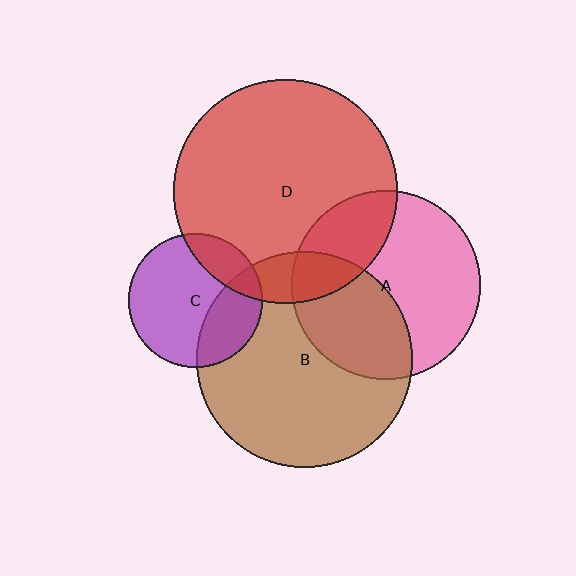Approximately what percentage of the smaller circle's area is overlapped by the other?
Approximately 15%.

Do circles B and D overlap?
Yes.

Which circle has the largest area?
Circle D (red).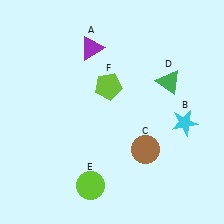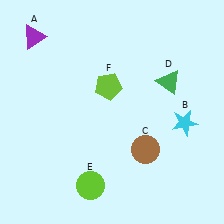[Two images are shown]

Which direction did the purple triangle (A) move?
The purple triangle (A) moved left.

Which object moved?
The purple triangle (A) moved left.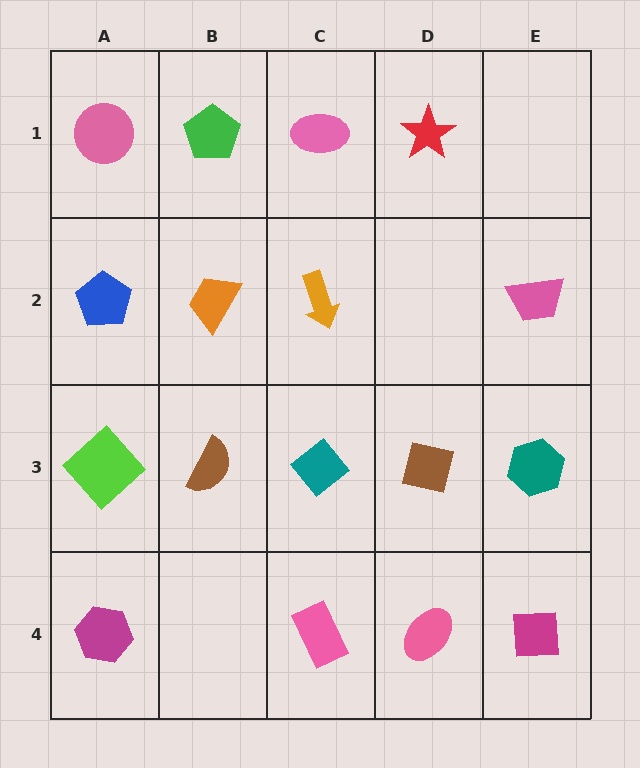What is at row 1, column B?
A green pentagon.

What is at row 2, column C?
An orange arrow.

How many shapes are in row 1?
4 shapes.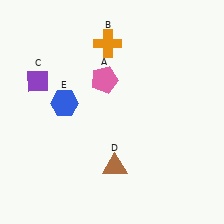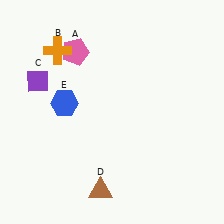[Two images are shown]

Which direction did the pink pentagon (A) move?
The pink pentagon (A) moved left.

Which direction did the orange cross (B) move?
The orange cross (B) moved left.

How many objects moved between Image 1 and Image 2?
3 objects moved between the two images.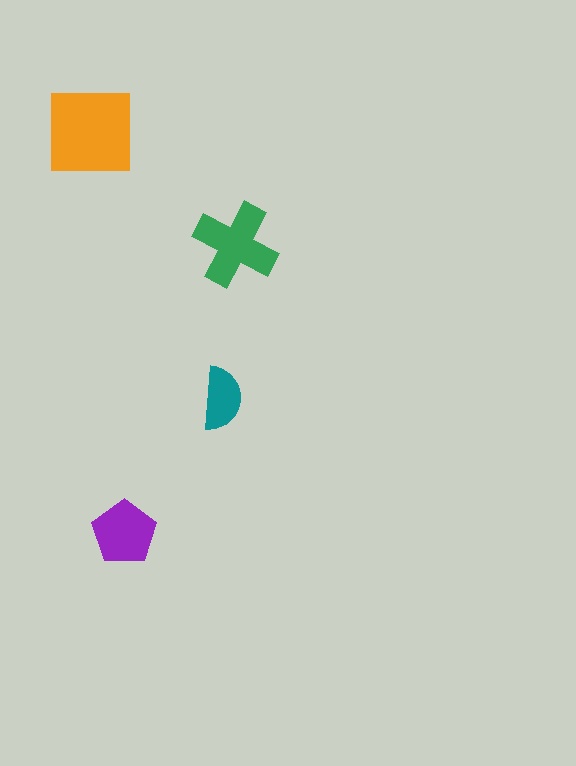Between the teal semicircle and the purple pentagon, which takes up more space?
The purple pentagon.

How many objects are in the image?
There are 4 objects in the image.